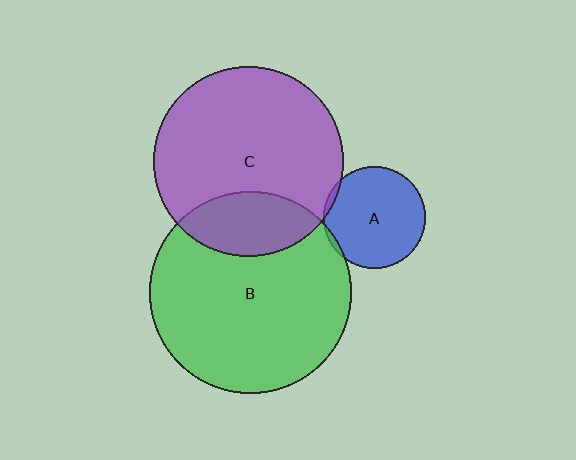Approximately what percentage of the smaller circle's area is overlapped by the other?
Approximately 5%.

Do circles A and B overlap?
Yes.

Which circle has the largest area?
Circle B (green).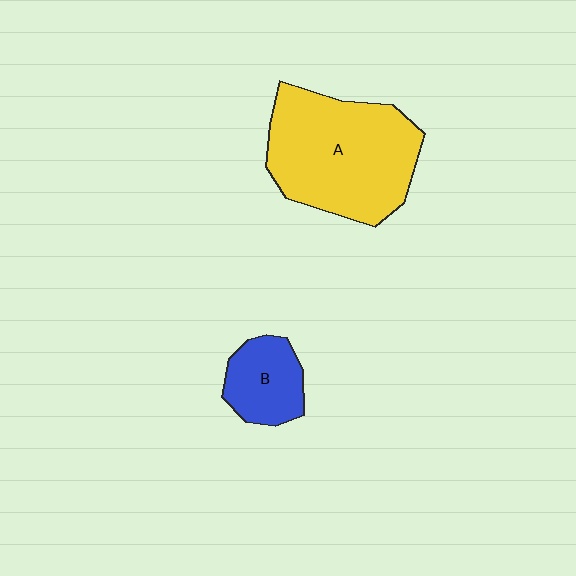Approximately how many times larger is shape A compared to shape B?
Approximately 2.7 times.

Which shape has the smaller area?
Shape B (blue).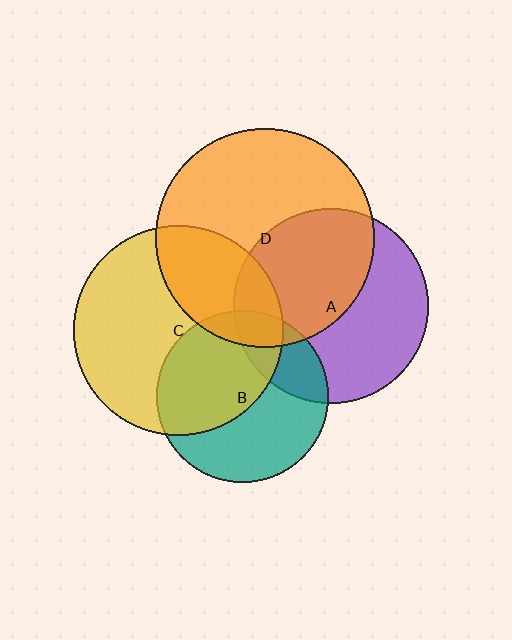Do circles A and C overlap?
Yes.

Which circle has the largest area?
Circle D (orange).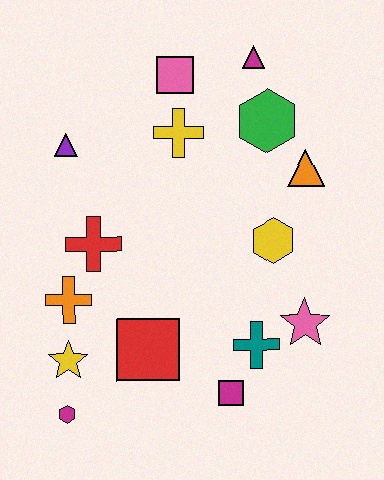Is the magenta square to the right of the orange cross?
Yes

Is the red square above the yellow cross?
No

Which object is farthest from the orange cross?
The magenta triangle is farthest from the orange cross.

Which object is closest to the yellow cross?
The pink square is closest to the yellow cross.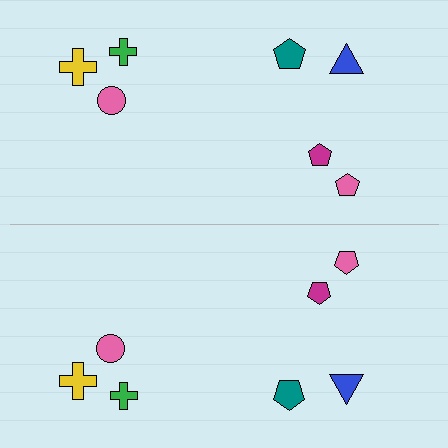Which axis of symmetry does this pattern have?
The pattern has a horizontal axis of symmetry running through the center of the image.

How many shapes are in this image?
There are 14 shapes in this image.